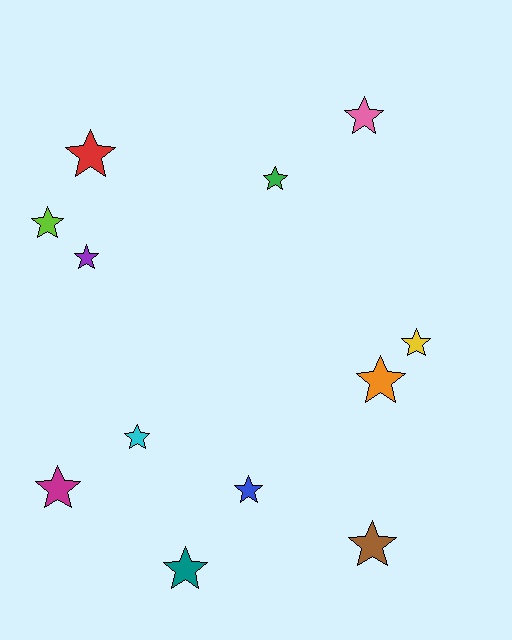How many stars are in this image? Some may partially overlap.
There are 12 stars.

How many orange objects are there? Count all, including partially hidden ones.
There is 1 orange object.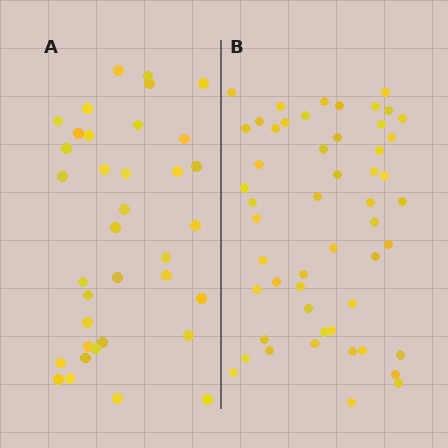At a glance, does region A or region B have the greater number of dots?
Region B (the right region) has more dots.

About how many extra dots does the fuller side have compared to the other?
Region B has approximately 15 more dots than region A.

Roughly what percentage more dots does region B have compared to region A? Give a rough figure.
About 45% more.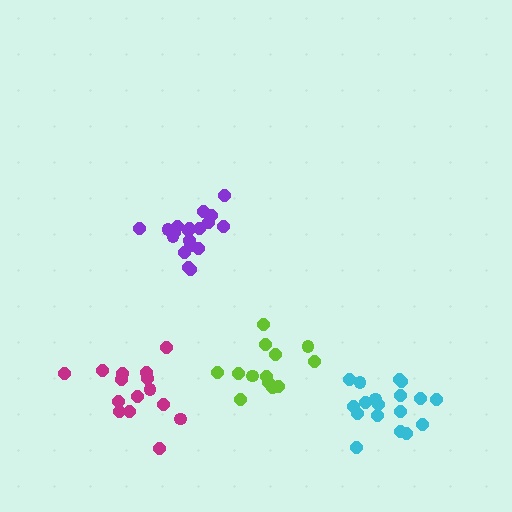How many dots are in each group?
Group 1: 19 dots, Group 2: 13 dots, Group 3: 15 dots, Group 4: 18 dots (65 total).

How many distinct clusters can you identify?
There are 4 distinct clusters.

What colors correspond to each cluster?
The clusters are colored: purple, lime, magenta, cyan.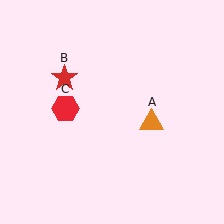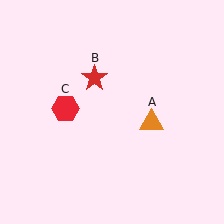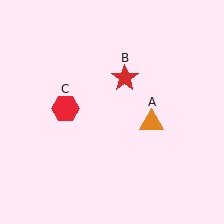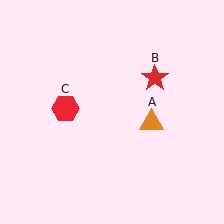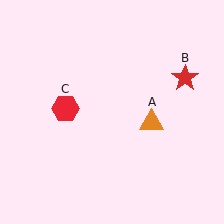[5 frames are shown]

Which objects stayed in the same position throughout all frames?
Orange triangle (object A) and red hexagon (object C) remained stationary.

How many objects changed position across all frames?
1 object changed position: red star (object B).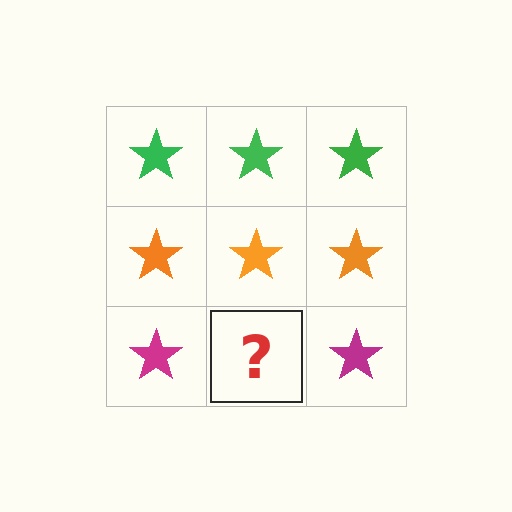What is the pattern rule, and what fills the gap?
The rule is that each row has a consistent color. The gap should be filled with a magenta star.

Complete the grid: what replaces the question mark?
The question mark should be replaced with a magenta star.